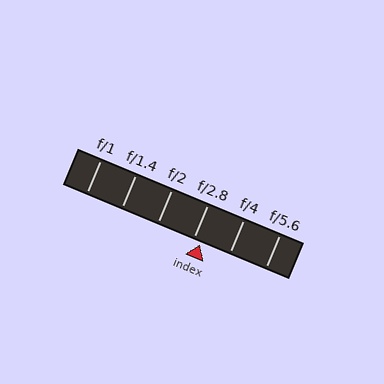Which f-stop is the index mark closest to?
The index mark is closest to f/2.8.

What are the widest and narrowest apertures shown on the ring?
The widest aperture shown is f/1 and the narrowest is f/5.6.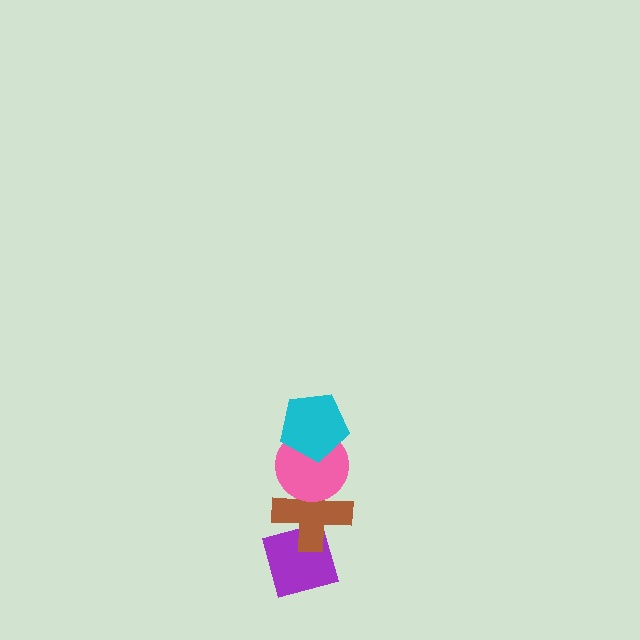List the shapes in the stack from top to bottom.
From top to bottom: the cyan pentagon, the pink circle, the brown cross, the purple diamond.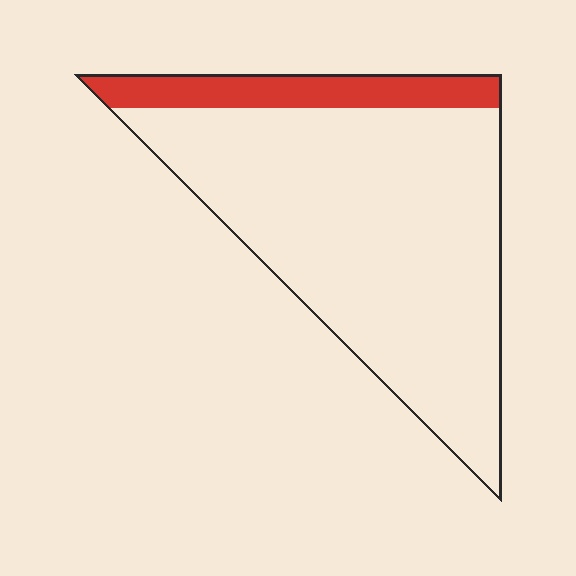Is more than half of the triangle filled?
No.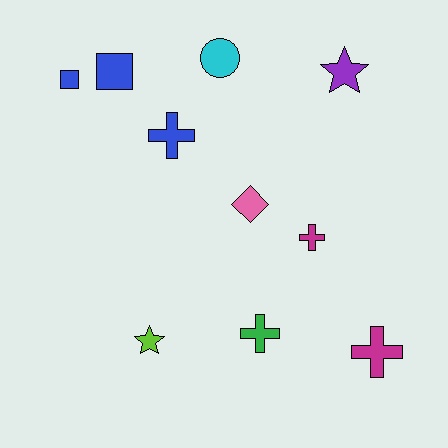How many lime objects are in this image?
There is 1 lime object.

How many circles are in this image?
There is 1 circle.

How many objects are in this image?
There are 10 objects.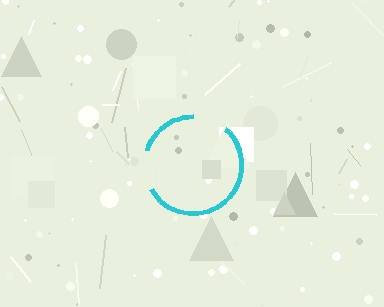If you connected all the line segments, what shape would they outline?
They would outline a circle.